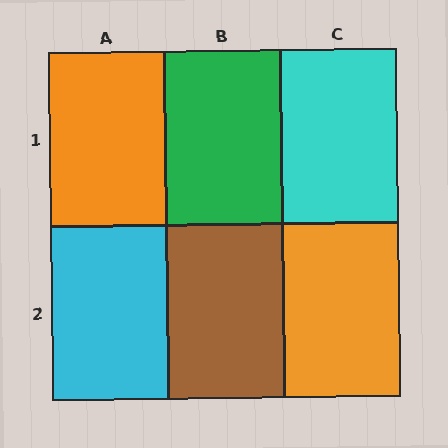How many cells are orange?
2 cells are orange.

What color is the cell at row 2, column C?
Orange.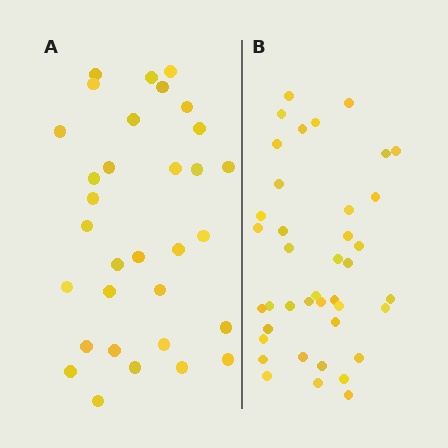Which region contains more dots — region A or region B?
Region B (the right region) has more dots.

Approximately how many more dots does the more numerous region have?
Region B has roughly 8 or so more dots than region A.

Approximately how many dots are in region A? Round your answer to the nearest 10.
About 30 dots. (The exact count is 32, which rounds to 30.)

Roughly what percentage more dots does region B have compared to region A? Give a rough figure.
About 25% more.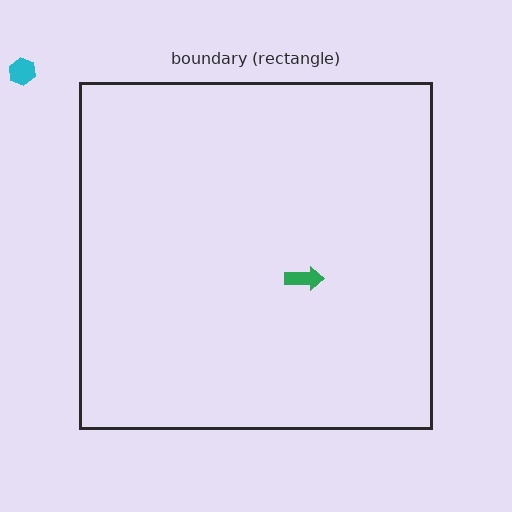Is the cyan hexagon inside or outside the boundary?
Outside.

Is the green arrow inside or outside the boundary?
Inside.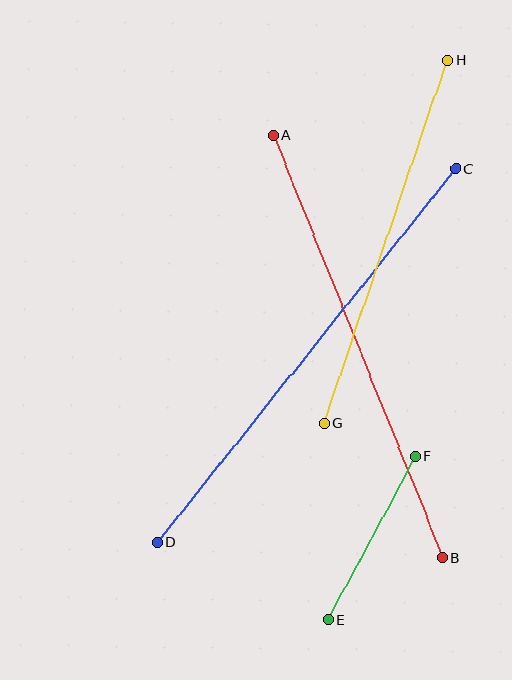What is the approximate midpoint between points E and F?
The midpoint is at approximately (372, 538) pixels.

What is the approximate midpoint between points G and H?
The midpoint is at approximately (386, 241) pixels.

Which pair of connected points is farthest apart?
Points C and D are farthest apart.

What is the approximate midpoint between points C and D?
The midpoint is at approximately (307, 355) pixels.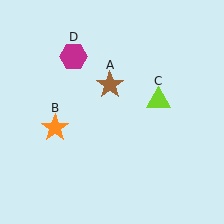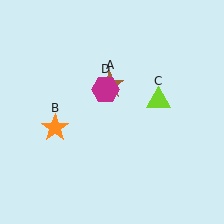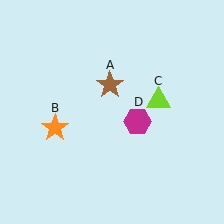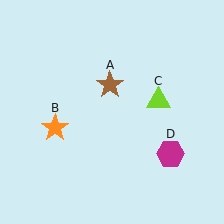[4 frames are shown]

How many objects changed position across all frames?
1 object changed position: magenta hexagon (object D).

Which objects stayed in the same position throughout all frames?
Brown star (object A) and orange star (object B) and lime triangle (object C) remained stationary.